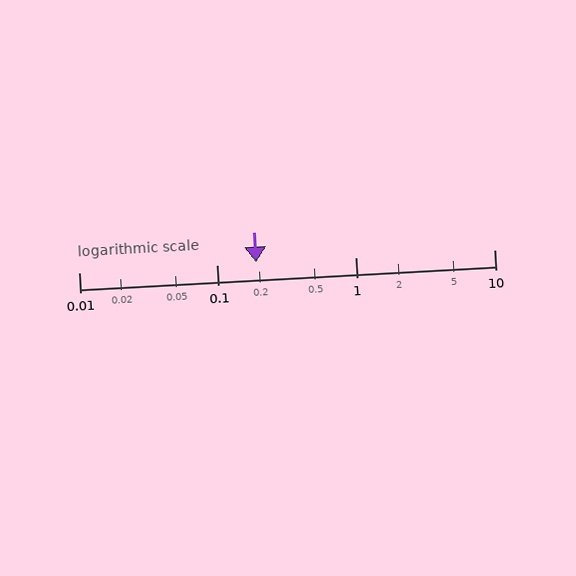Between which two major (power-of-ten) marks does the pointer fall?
The pointer is between 0.1 and 1.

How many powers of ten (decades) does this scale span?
The scale spans 3 decades, from 0.01 to 10.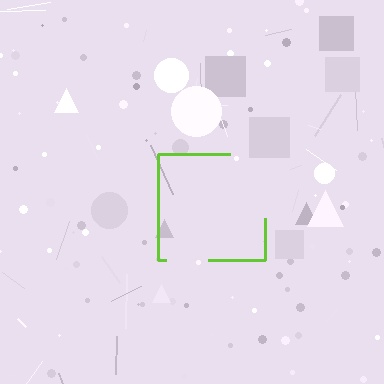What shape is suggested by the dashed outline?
The dashed outline suggests a square.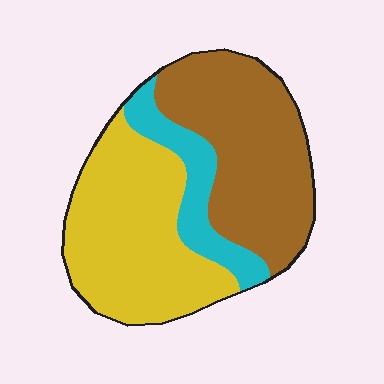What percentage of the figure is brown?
Brown takes up between a third and a half of the figure.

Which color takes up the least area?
Cyan, at roughly 15%.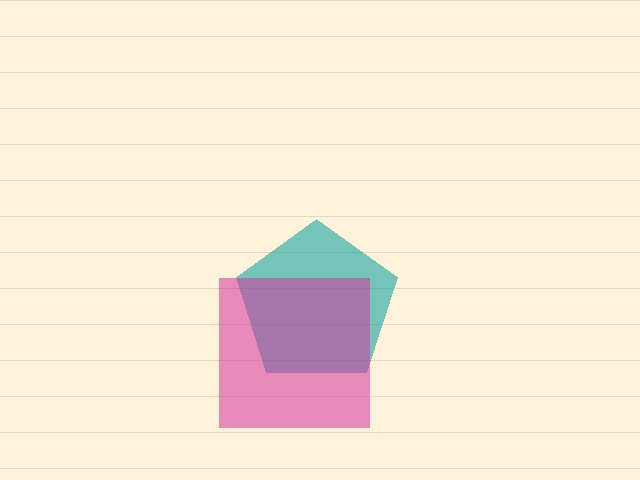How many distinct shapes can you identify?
There are 2 distinct shapes: a teal pentagon, a magenta square.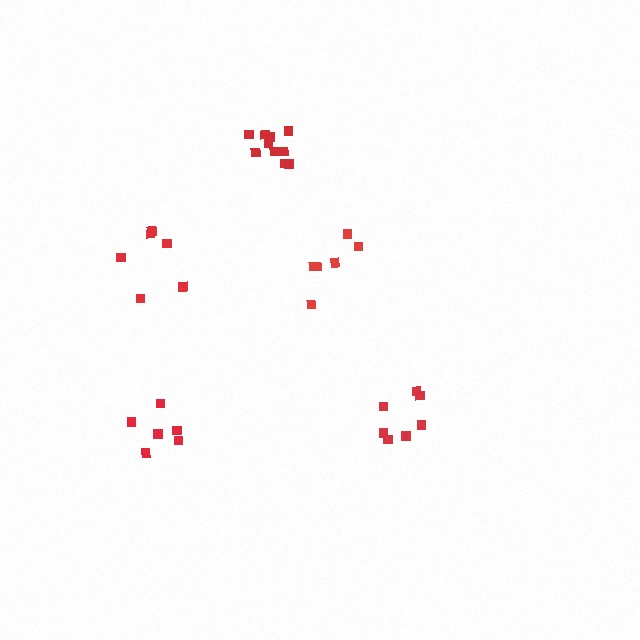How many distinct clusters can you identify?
There are 5 distinct clusters.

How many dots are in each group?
Group 1: 10 dots, Group 2: 6 dots, Group 3: 6 dots, Group 4: 7 dots, Group 5: 6 dots (35 total).